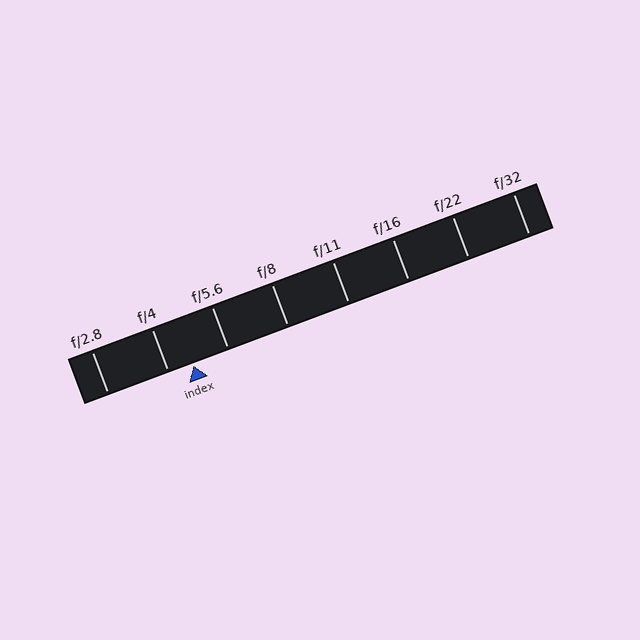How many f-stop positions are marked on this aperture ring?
There are 8 f-stop positions marked.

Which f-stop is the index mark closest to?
The index mark is closest to f/4.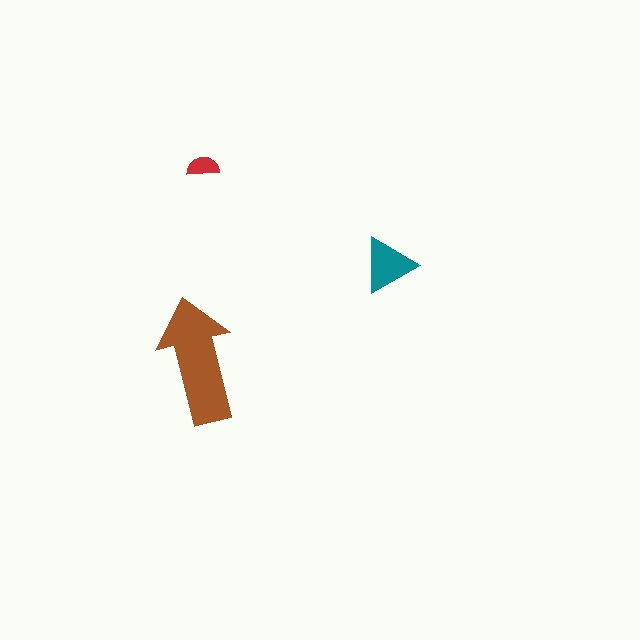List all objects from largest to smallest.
The brown arrow, the teal triangle, the red semicircle.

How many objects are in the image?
There are 3 objects in the image.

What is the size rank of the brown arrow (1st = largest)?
1st.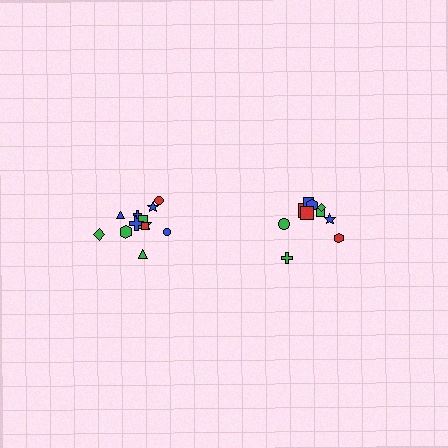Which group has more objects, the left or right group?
The left group.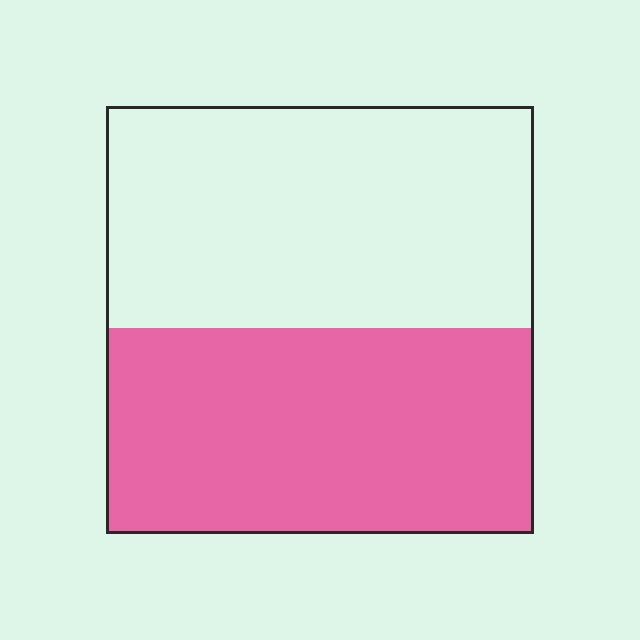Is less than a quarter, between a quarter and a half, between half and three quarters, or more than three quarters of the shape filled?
Between a quarter and a half.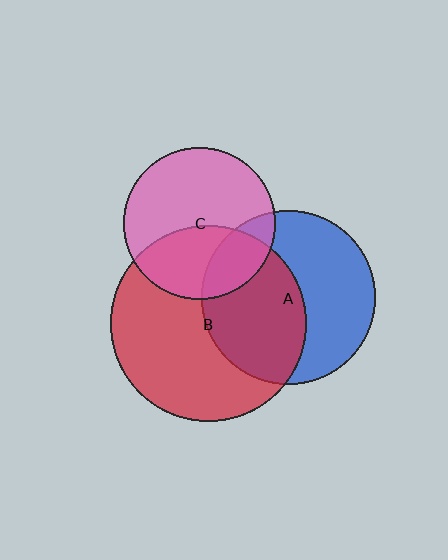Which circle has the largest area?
Circle B (red).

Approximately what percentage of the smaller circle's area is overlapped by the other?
Approximately 40%.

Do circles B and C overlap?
Yes.